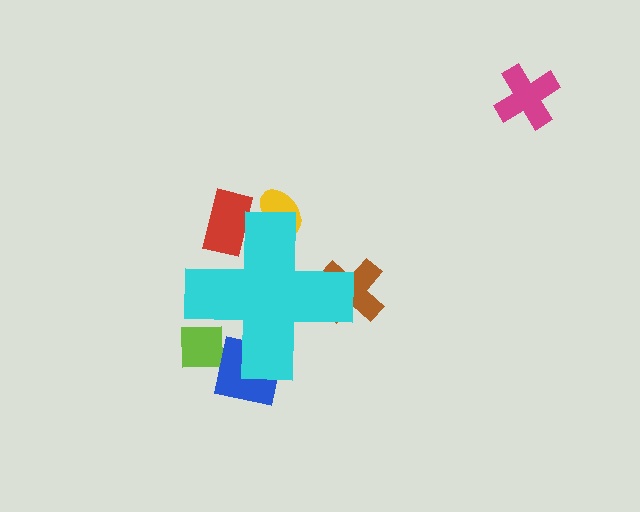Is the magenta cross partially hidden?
No, the magenta cross is fully visible.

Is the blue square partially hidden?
Yes, the blue square is partially hidden behind the cyan cross.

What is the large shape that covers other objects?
A cyan cross.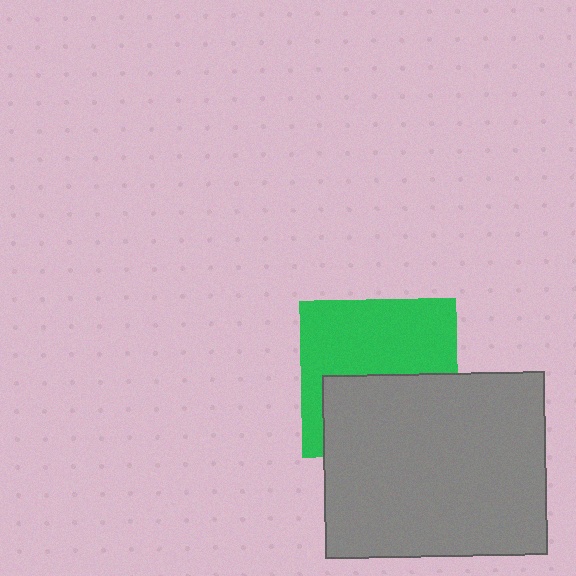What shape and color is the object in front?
The object in front is a gray rectangle.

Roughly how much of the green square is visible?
About half of it is visible (roughly 54%).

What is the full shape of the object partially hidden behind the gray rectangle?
The partially hidden object is a green square.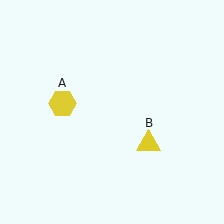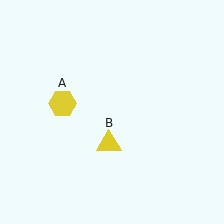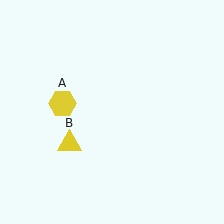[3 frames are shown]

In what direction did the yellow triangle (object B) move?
The yellow triangle (object B) moved left.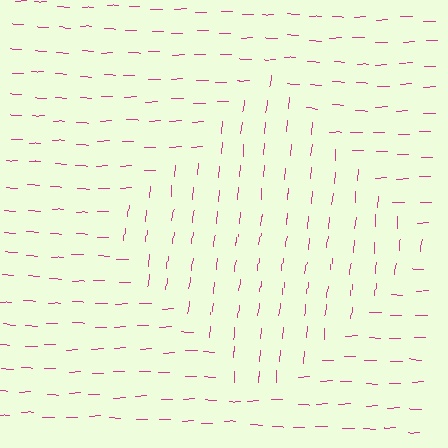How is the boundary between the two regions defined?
The boundary is defined purely by a change in line orientation (approximately 84 degrees difference). All lines are the same color and thickness.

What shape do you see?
I see a diamond.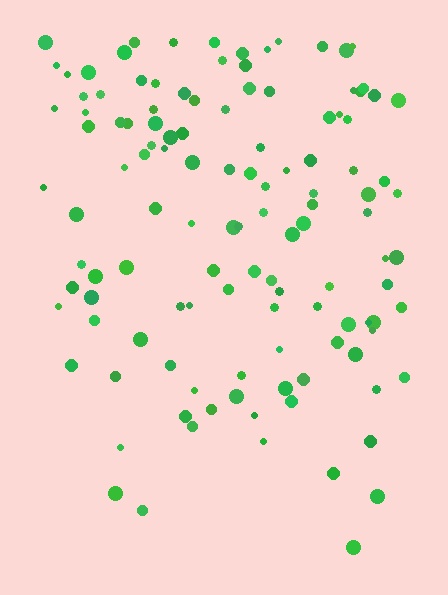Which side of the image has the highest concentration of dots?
The top.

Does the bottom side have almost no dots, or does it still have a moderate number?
Still a moderate number, just noticeably fewer than the top.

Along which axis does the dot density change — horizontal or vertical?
Vertical.